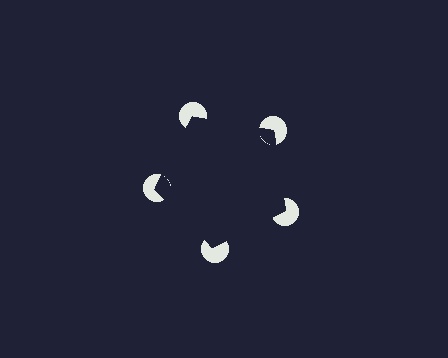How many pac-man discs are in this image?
There are 5 — one at each vertex of the illusory pentagon.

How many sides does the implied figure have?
5 sides.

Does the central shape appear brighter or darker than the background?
It typically appears slightly darker than the background, even though no actual brightness change is drawn.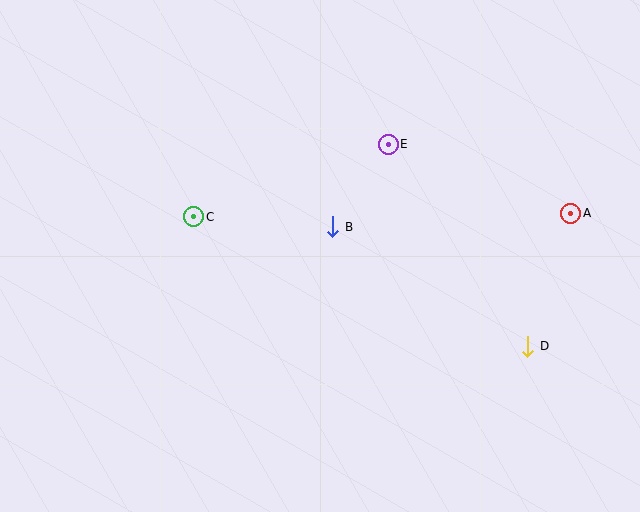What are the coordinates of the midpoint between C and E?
The midpoint between C and E is at (291, 180).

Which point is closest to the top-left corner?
Point C is closest to the top-left corner.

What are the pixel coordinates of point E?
Point E is at (388, 144).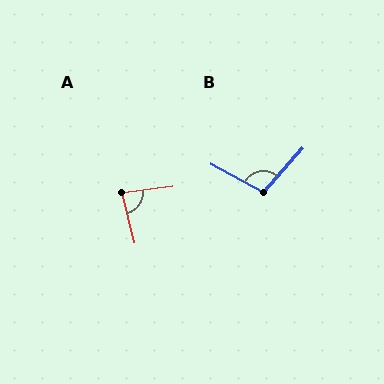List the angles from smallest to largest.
A (83°), B (103°).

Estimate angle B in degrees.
Approximately 103 degrees.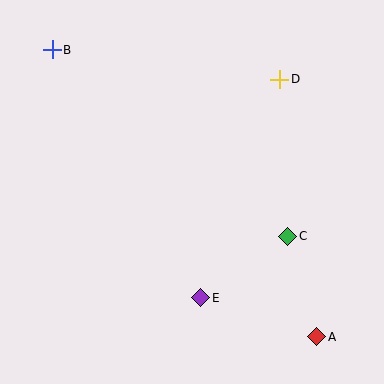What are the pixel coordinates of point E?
Point E is at (201, 298).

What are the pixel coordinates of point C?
Point C is at (288, 236).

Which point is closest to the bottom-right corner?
Point A is closest to the bottom-right corner.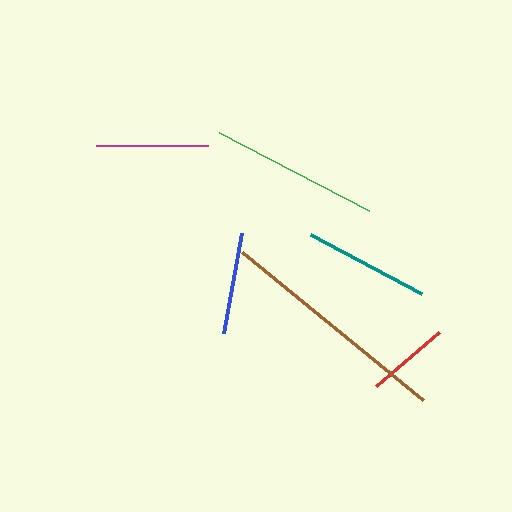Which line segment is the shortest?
The red line is the shortest at approximately 83 pixels.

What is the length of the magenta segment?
The magenta segment is approximately 112 pixels long.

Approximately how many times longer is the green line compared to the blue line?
The green line is approximately 1.7 times the length of the blue line.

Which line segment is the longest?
The brown line is the longest at approximately 234 pixels.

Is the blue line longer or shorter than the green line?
The green line is longer than the blue line.